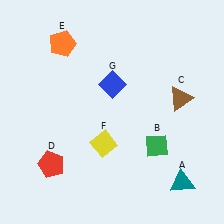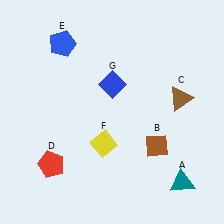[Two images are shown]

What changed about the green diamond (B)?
In Image 1, B is green. In Image 2, it changed to brown.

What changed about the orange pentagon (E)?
In Image 1, E is orange. In Image 2, it changed to blue.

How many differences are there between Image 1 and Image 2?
There are 2 differences between the two images.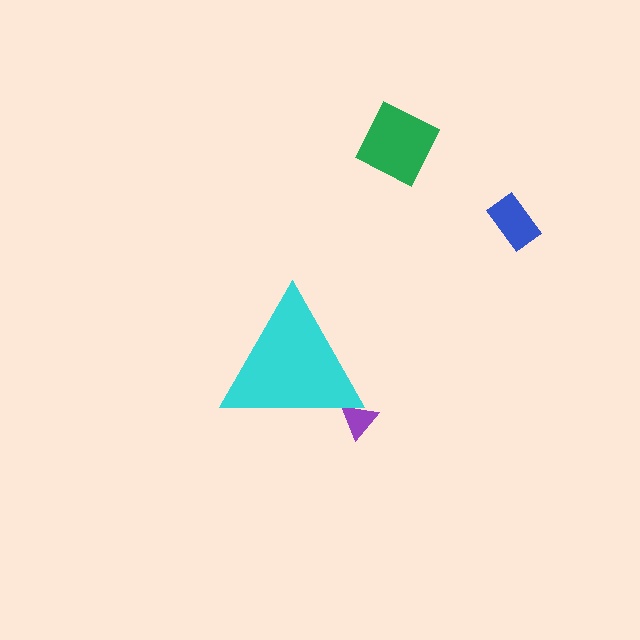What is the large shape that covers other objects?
A cyan triangle.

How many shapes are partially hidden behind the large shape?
1 shape is partially hidden.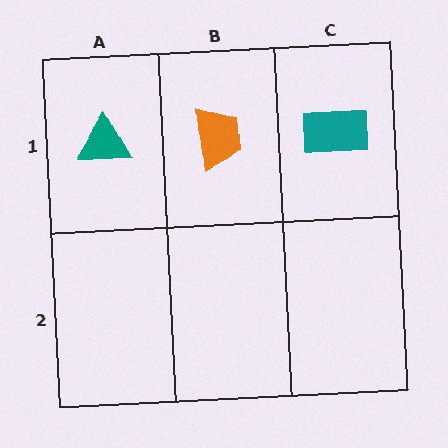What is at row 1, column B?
An orange trapezoid.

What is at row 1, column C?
A teal rectangle.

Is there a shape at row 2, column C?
No, that cell is empty.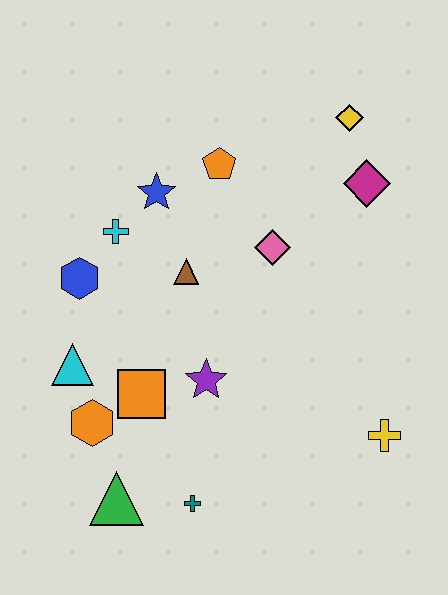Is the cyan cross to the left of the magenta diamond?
Yes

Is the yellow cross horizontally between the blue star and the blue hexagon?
No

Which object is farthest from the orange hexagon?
The yellow diamond is farthest from the orange hexagon.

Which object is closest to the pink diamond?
The brown triangle is closest to the pink diamond.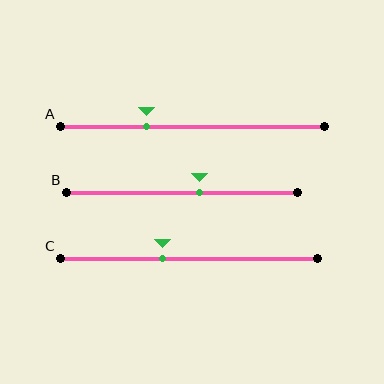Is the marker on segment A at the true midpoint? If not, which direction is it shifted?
No, the marker on segment A is shifted to the left by about 17% of the segment length.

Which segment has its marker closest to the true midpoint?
Segment B has its marker closest to the true midpoint.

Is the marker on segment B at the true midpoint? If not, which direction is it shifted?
No, the marker on segment B is shifted to the right by about 8% of the segment length.